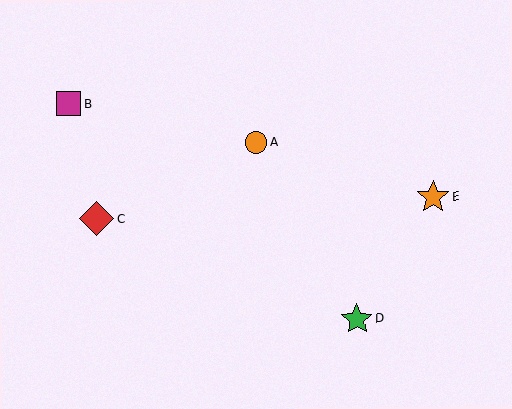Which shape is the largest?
The red diamond (labeled C) is the largest.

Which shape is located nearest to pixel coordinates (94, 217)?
The red diamond (labeled C) at (97, 219) is nearest to that location.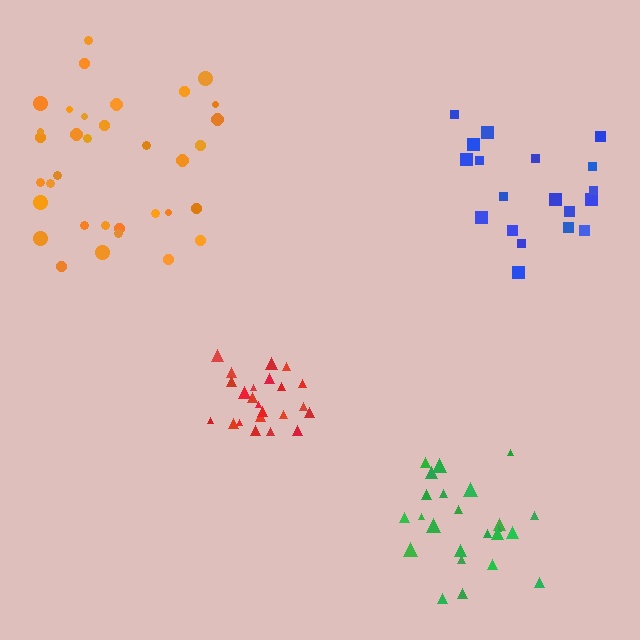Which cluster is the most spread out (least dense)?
Blue.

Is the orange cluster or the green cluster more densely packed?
Green.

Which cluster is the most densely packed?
Red.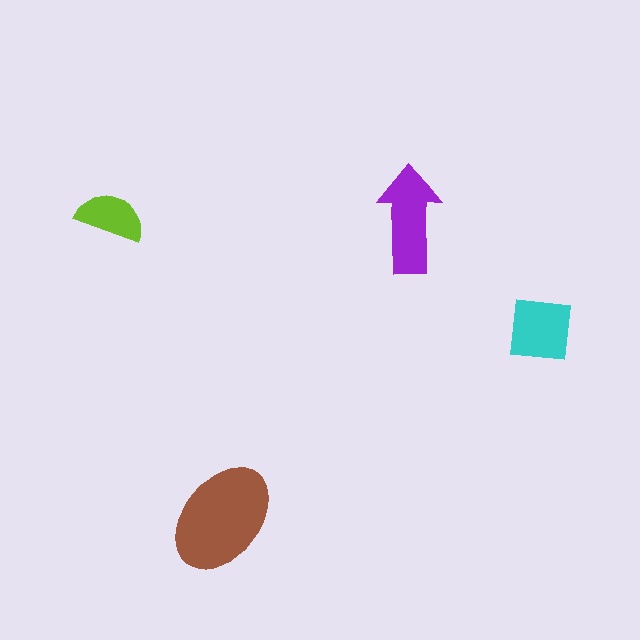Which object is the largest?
The brown ellipse.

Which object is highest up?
The lime semicircle is topmost.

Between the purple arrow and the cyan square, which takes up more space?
The purple arrow.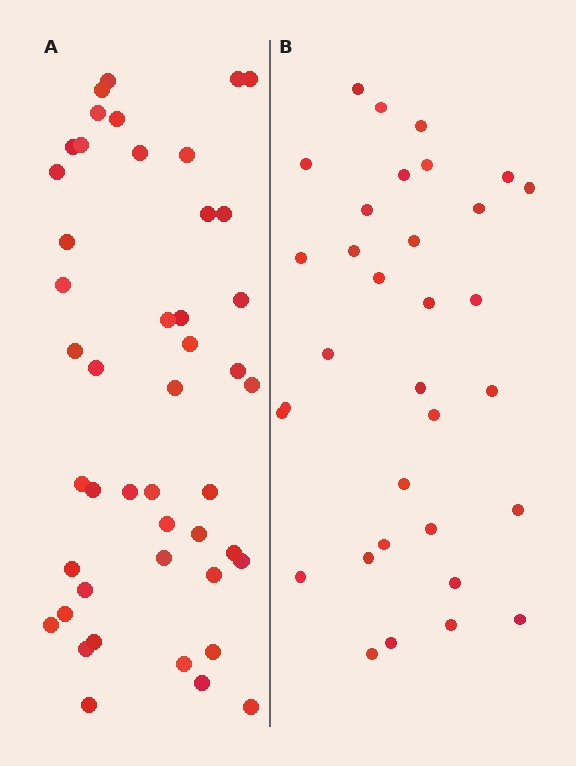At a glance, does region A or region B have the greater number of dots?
Region A (the left region) has more dots.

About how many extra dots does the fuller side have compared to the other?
Region A has approximately 15 more dots than region B.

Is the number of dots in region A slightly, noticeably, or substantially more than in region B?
Region A has noticeably more, but not dramatically so. The ratio is roughly 1.4 to 1.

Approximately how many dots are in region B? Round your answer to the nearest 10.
About 30 dots. (The exact count is 33, which rounds to 30.)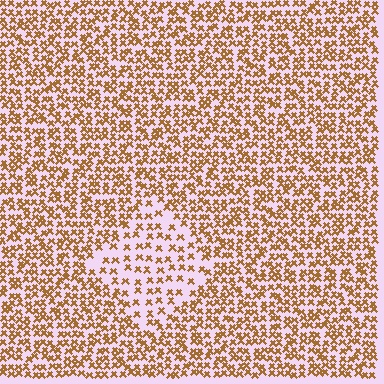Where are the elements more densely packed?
The elements are more densely packed outside the diamond boundary.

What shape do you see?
I see a diamond.